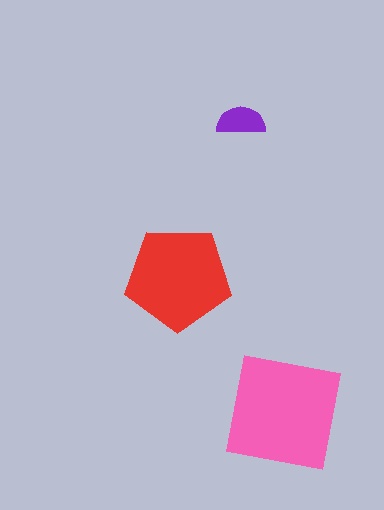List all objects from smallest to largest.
The purple semicircle, the red pentagon, the pink square.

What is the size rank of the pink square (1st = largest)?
1st.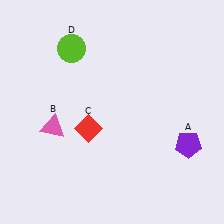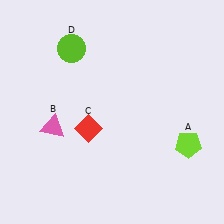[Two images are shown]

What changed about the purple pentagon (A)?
In Image 1, A is purple. In Image 2, it changed to lime.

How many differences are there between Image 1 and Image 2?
There is 1 difference between the two images.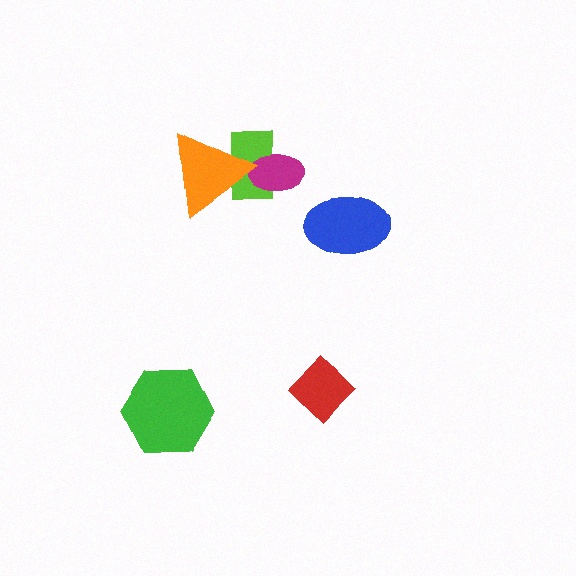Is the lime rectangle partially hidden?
Yes, it is partially covered by another shape.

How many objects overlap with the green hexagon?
0 objects overlap with the green hexagon.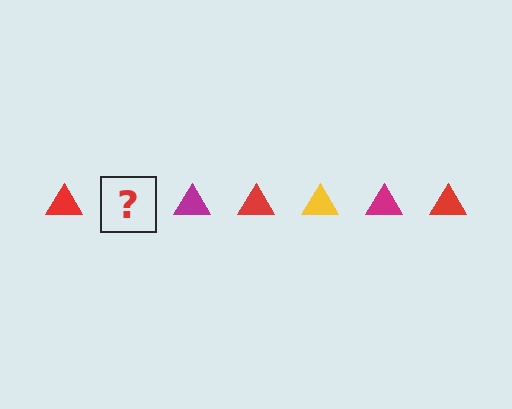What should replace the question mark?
The question mark should be replaced with a yellow triangle.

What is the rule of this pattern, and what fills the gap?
The rule is that the pattern cycles through red, yellow, magenta triangles. The gap should be filled with a yellow triangle.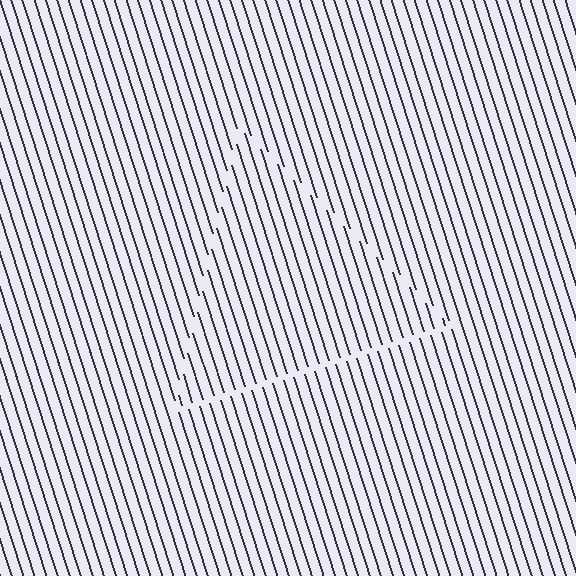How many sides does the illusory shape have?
3 sides — the line-ends trace a triangle.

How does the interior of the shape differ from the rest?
The interior of the shape contains the same grating, shifted by half a period — the contour is defined by the phase discontinuity where line-ends from the inner and outer gratings abut.